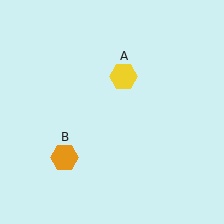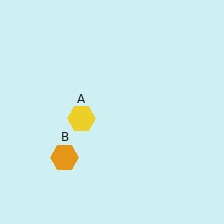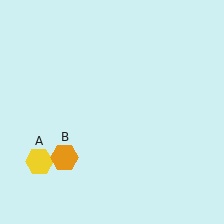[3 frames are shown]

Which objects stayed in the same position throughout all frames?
Orange hexagon (object B) remained stationary.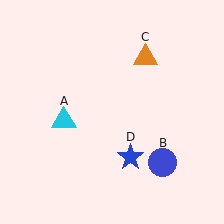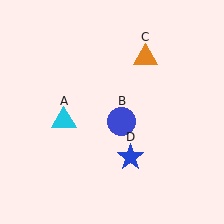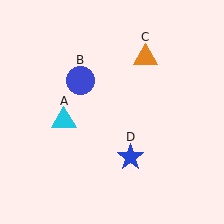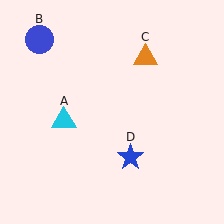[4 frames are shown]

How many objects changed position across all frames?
1 object changed position: blue circle (object B).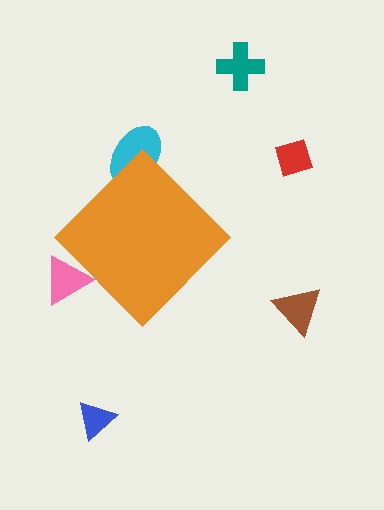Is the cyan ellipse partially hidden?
Yes, the cyan ellipse is partially hidden behind the orange diamond.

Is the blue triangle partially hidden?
No, the blue triangle is fully visible.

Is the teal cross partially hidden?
No, the teal cross is fully visible.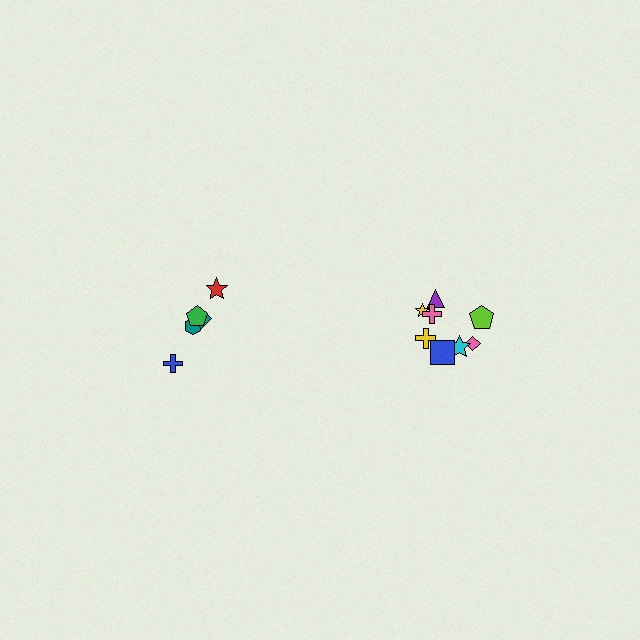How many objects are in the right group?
There are 8 objects.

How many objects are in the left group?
There are 5 objects.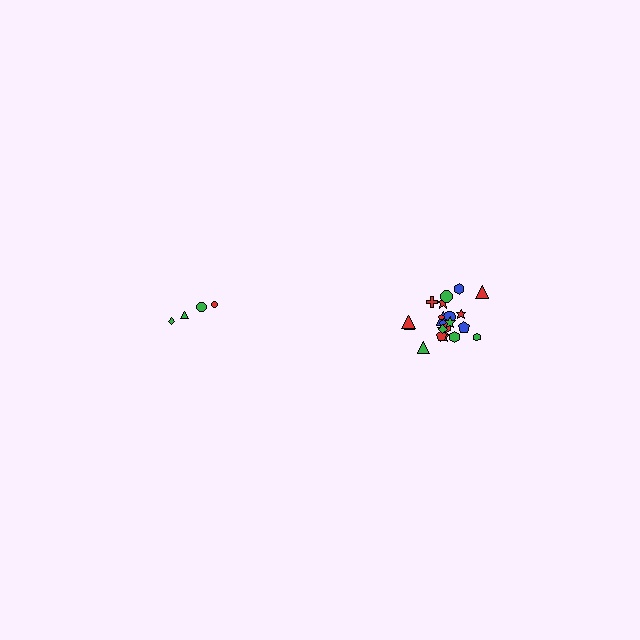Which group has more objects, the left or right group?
The right group.